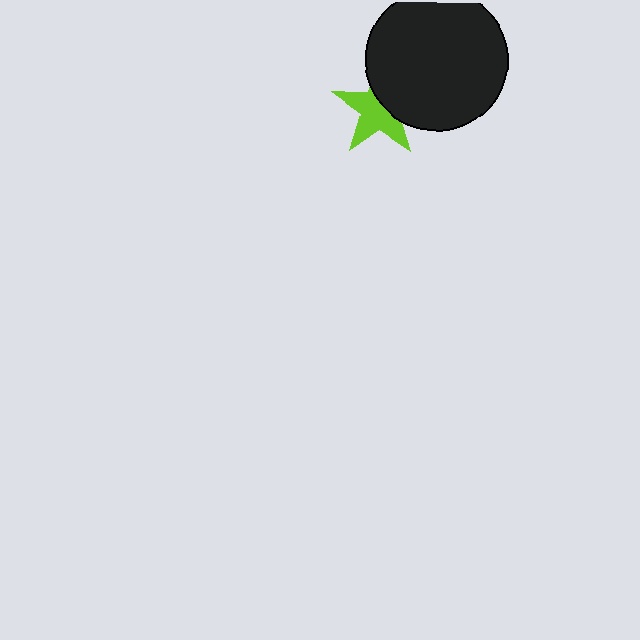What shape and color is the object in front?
The object in front is a black circle.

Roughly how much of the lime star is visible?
About half of it is visible (roughly 60%).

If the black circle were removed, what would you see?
You would see the complete lime star.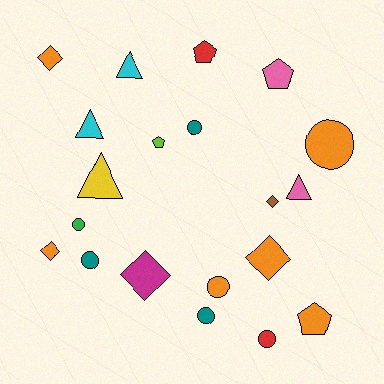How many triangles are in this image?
There are 4 triangles.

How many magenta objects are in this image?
There is 1 magenta object.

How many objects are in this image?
There are 20 objects.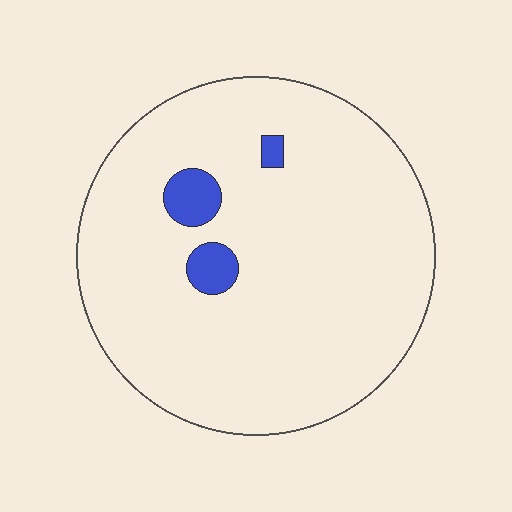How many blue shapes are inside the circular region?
3.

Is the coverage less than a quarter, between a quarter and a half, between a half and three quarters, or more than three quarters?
Less than a quarter.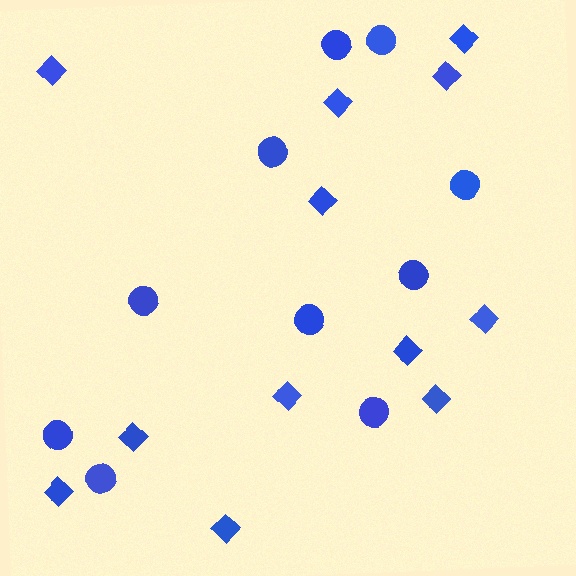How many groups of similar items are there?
There are 2 groups: one group of diamonds (12) and one group of circles (10).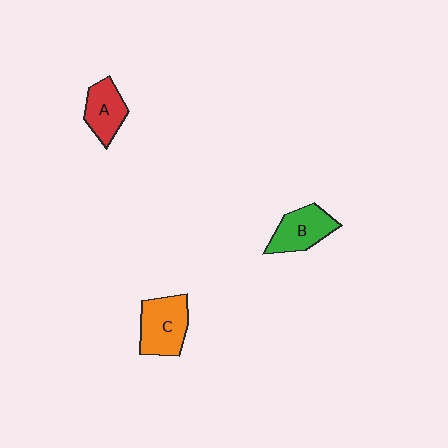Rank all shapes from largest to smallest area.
From largest to smallest: C (orange), B (green), A (red).